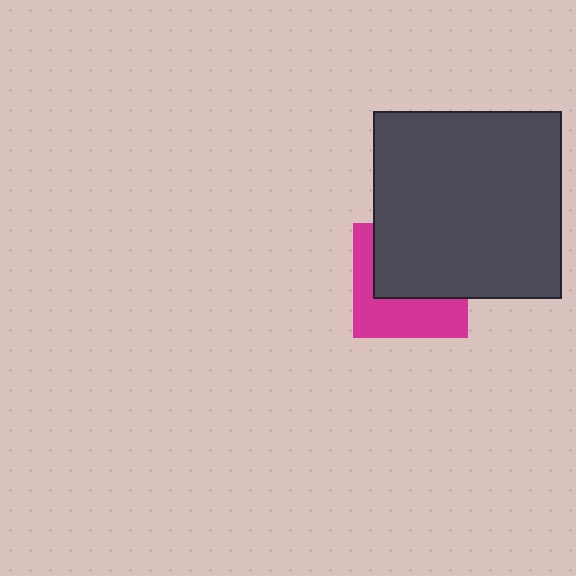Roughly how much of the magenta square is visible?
About half of it is visible (roughly 45%).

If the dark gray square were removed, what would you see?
You would see the complete magenta square.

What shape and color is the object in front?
The object in front is a dark gray square.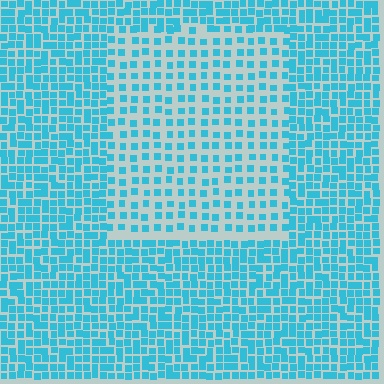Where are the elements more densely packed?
The elements are more densely packed outside the rectangle boundary.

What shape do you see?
I see a rectangle.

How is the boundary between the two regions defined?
The boundary is defined by a change in element density (approximately 2.0x ratio). All elements are the same color, size, and shape.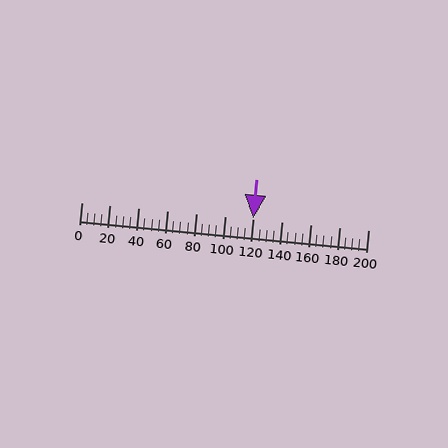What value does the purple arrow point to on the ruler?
The purple arrow points to approximately 120.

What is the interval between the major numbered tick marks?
The major tick marks are spaced 20 units apart.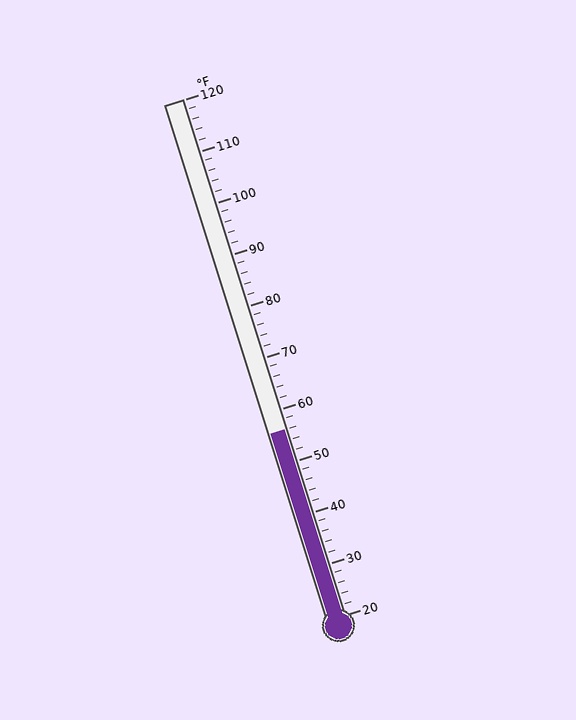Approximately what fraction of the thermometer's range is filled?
The thermometer is filled to approximately 35% of its range.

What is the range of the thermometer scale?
The thermometer scale ranges from 20°F to 120°F.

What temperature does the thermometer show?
The thermometer shows approximately 56°F.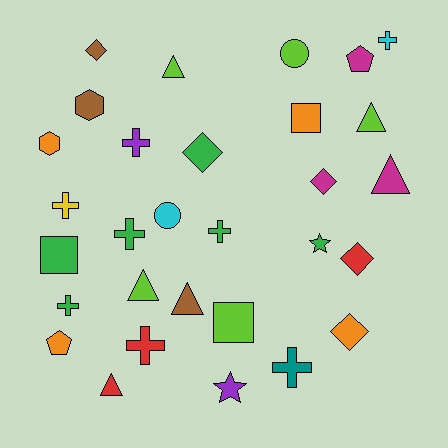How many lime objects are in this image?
There are 5 lime objects.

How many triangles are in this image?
There are 6 triangles.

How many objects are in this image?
There are 30 objects.